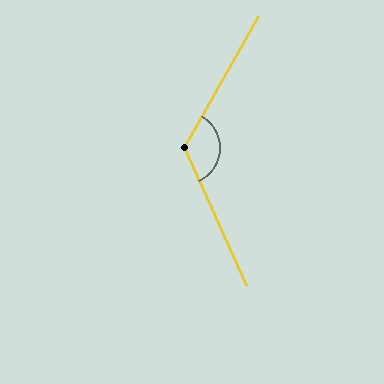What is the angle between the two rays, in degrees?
Approximately 126 degrees.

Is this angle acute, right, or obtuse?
It is obtuse.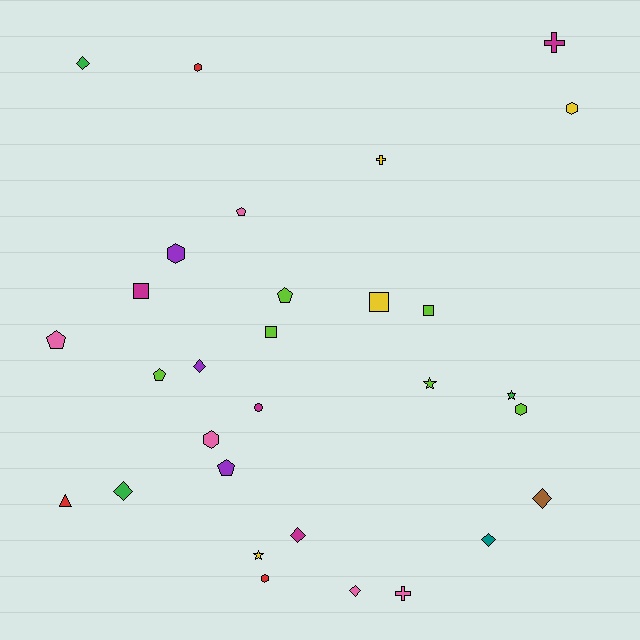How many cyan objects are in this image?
There are no cyan objects.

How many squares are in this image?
There are 4 squares.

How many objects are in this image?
There are 30 objects.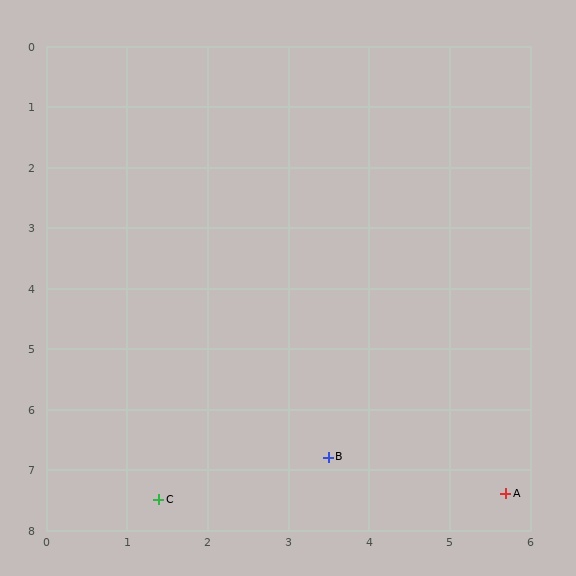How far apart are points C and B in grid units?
Points C and B are about 2.2 grid units apart.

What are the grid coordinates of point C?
Point C is at approximately (1.4, 7.5).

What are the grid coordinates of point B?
Point B is at approximately (3.5, 6.8).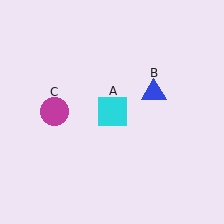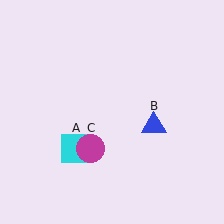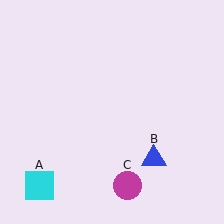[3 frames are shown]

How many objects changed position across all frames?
3 objects changed position: cyan square (object A), blue triangle (object B), magenta circle (object C).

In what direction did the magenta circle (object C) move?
The magenta circle (object C) moved down and to the right.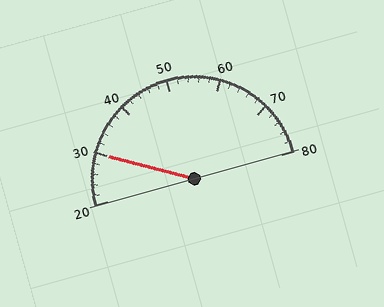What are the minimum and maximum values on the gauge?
The gauge ranges from 20 to 80.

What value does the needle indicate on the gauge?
The needle indicates approximately 30.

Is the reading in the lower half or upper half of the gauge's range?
The reading is in the lower half of the range (20 to 80).